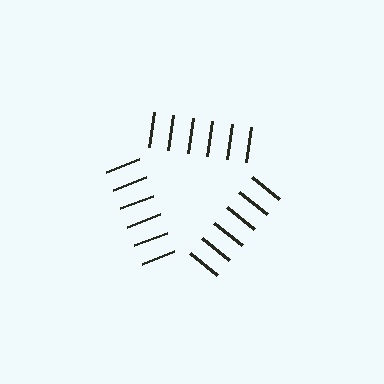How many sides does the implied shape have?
3 sides — the line-ends trace a triangle.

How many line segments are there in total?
18 — 6 along each of the 3 edges.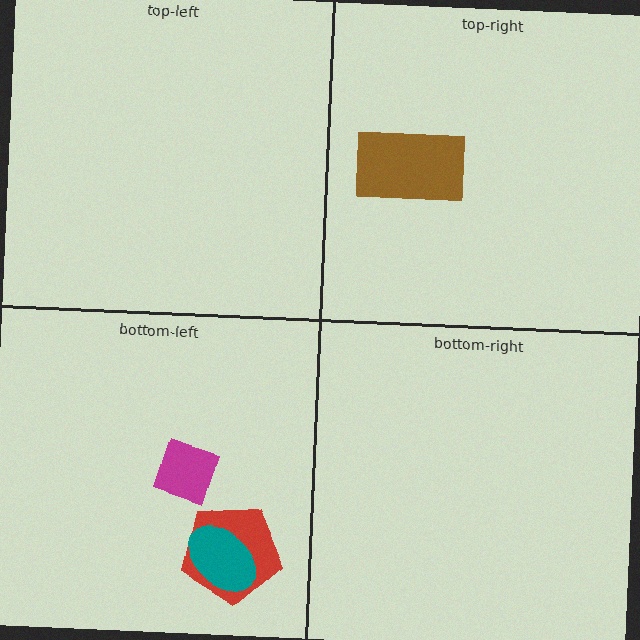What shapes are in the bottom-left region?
The red pentagon, the magenta diamond, the teal ellipse.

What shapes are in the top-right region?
The brown rectangle.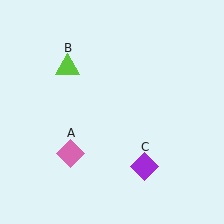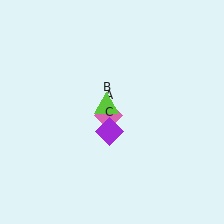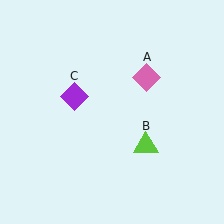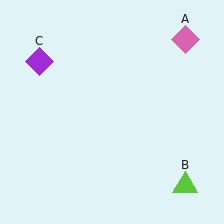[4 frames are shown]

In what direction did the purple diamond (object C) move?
The purple diamond (object C) moved up and to the left.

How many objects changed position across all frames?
3 objects changed position: pink diamond (object A), lime triangle (object B), purple diamond (object C).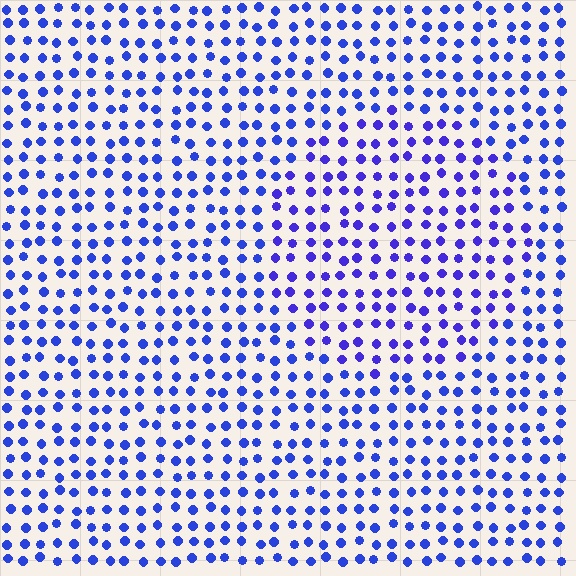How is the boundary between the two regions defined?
The boundary is defined purely by a slight shift in hue (about 17 degrees). Spacing, size, and orientation are identical on both sides.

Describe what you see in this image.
The image is filled with small blue elements in a uniform arrangement. A circle-shaped region is visible where the elements are tinted to a slightly different hue, forming a subtle color boundary.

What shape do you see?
I see a circle.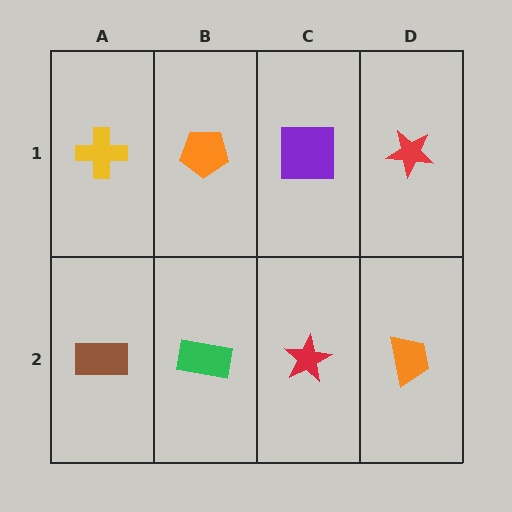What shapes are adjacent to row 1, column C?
A red star (row 2, column C), an orange pentagon (row 1, column B), a red star (row 1, column D).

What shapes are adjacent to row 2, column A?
A yellow cross (row 1, column A), a green rectangle (row 2, column B).